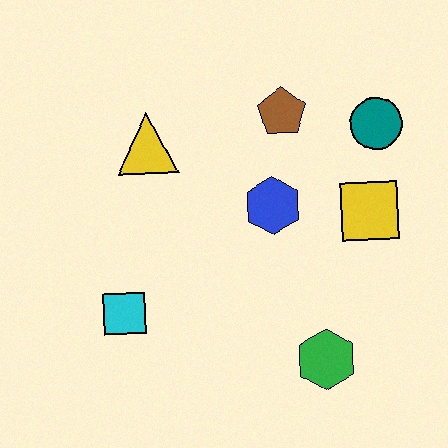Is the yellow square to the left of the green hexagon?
No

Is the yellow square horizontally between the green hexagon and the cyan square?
No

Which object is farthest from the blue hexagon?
The cyan square is farthest from the blue hexagon.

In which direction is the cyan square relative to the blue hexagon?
The cyan square is to the left of the blue hexagon.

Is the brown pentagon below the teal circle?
No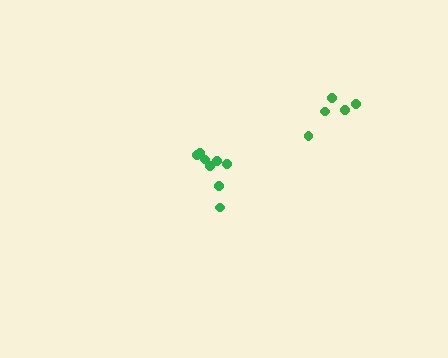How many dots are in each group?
Group 1: 8 dots, Group 2: 5 dots (13 total).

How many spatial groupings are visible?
There are 2 spatial groupings.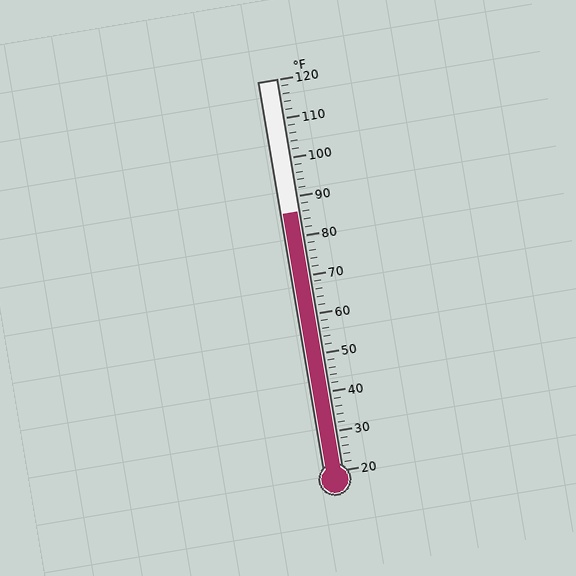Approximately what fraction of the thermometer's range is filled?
The thermometer is filled to approximately 65% of its range.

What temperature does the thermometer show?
The thermometer shows approximately 86°F.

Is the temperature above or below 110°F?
The temperature is below 110°F.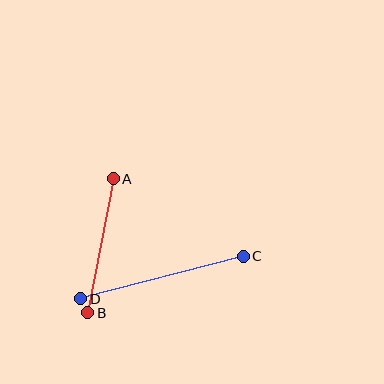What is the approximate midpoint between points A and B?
The midpoint is at approximately (101, 246) pixels.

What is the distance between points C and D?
The distance is approximately 168 pixels.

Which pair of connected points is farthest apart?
Points C and D are farthest apart.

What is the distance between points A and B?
The distance is approximately 136 pixels.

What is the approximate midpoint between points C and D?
The midpoint is at approximately (162, 278) pixels.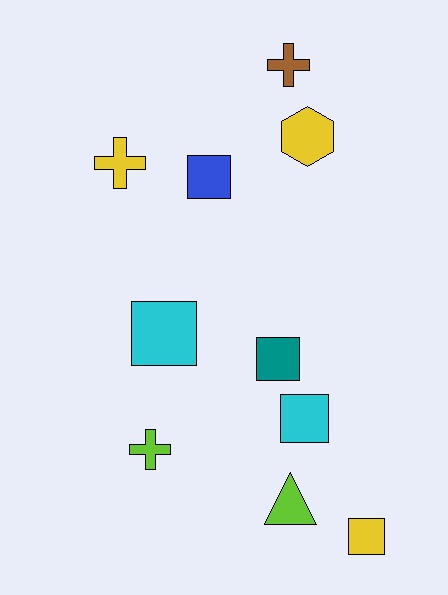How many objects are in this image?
There are 10 objects.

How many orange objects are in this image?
There are no orange objects.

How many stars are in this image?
There are no stars.